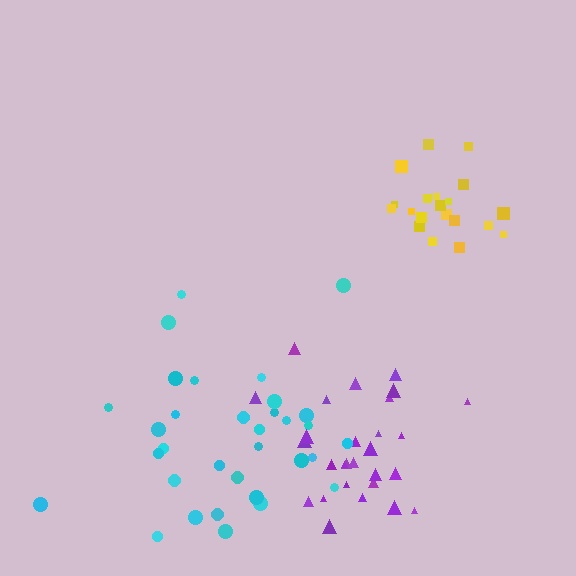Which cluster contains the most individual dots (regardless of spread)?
Cyan (33).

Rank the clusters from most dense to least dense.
yellow, purple, cyan.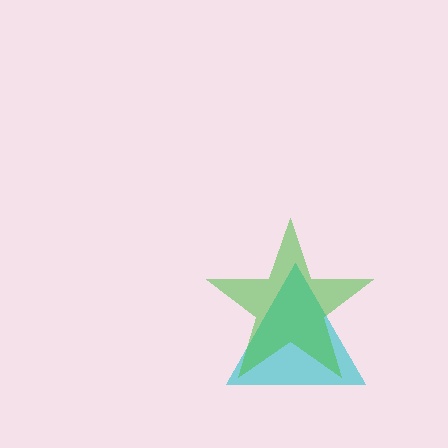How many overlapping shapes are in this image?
There are 2 overlapping shapes in the image.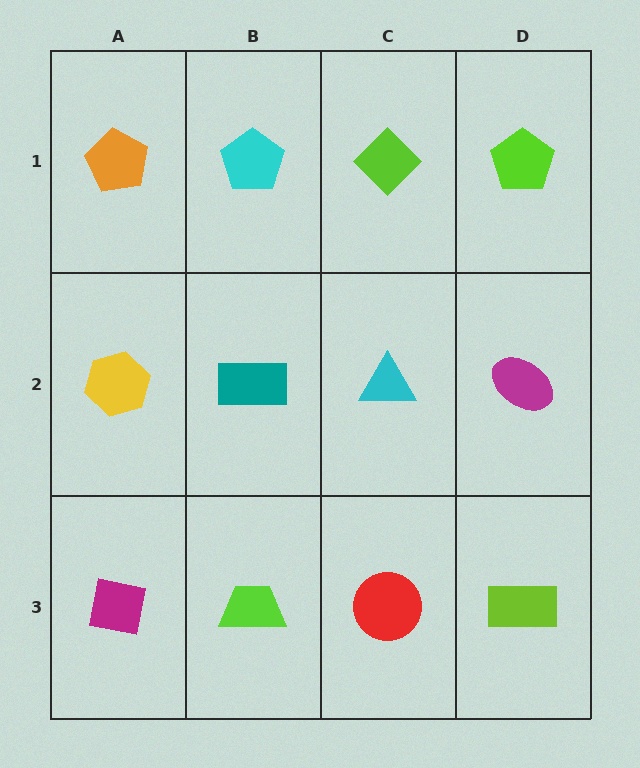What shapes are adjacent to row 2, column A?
An orange pentagon (row 1, column A), a magenta square (row 3, column A), a teal rectangle (row 2, column B).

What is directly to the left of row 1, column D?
A lime diamond.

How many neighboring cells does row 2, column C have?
4.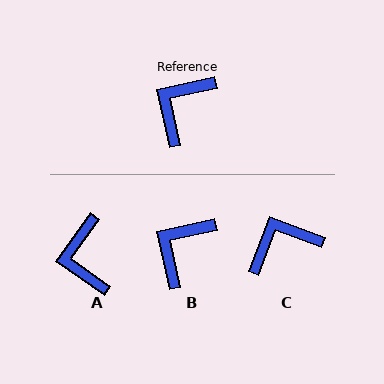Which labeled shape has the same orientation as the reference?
B.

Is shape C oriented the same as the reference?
No, it is off by about 33 degrees.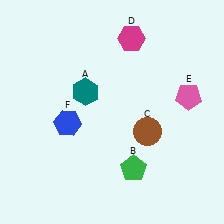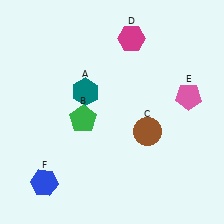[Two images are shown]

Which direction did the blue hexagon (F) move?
The blue hexagon (F) moved down.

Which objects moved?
The objects that moved are: the green pentagon (B), the blue hexagon (F).